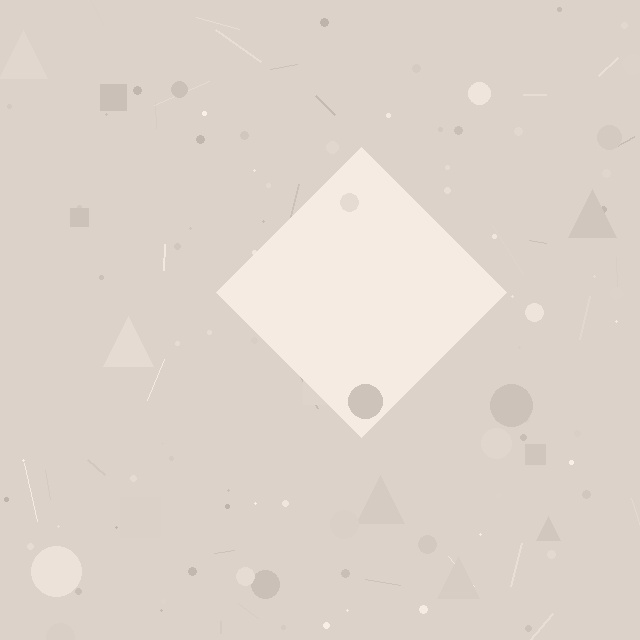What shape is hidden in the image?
A diamond is hidden in the image.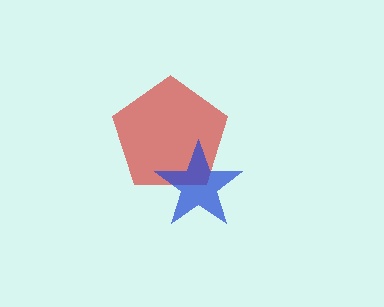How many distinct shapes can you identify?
There are 2 distinct shapes: a red pentagon, a blue star.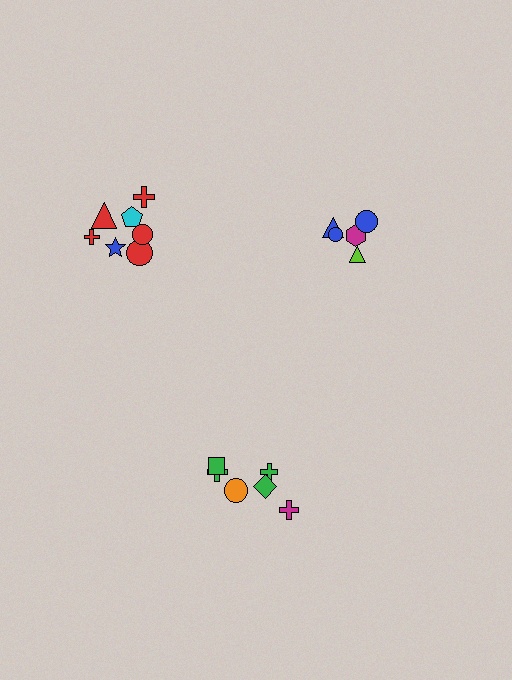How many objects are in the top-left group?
There are 7 objects.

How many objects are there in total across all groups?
There are 18 objects.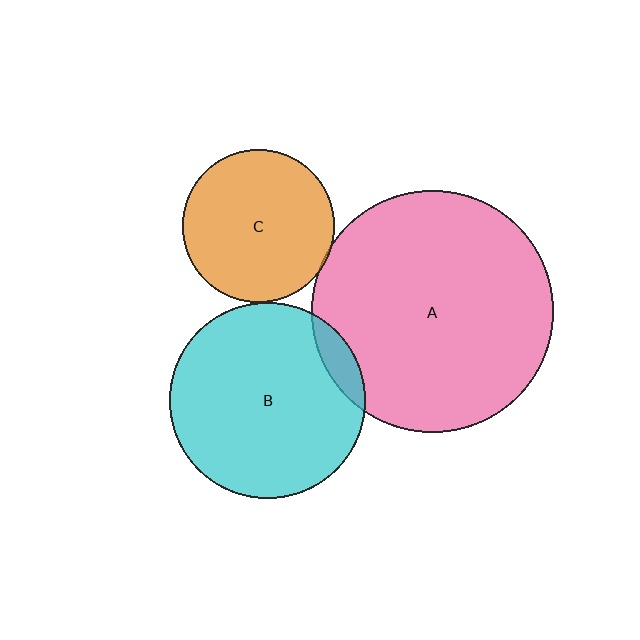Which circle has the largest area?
Circle A (pink).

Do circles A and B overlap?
Yes.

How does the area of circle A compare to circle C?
Approximately 2.5 times.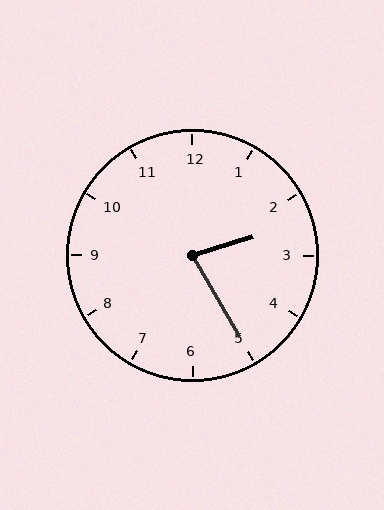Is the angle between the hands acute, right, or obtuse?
It is acute.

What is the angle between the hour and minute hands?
Approximately 78 degrees.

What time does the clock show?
2:25.